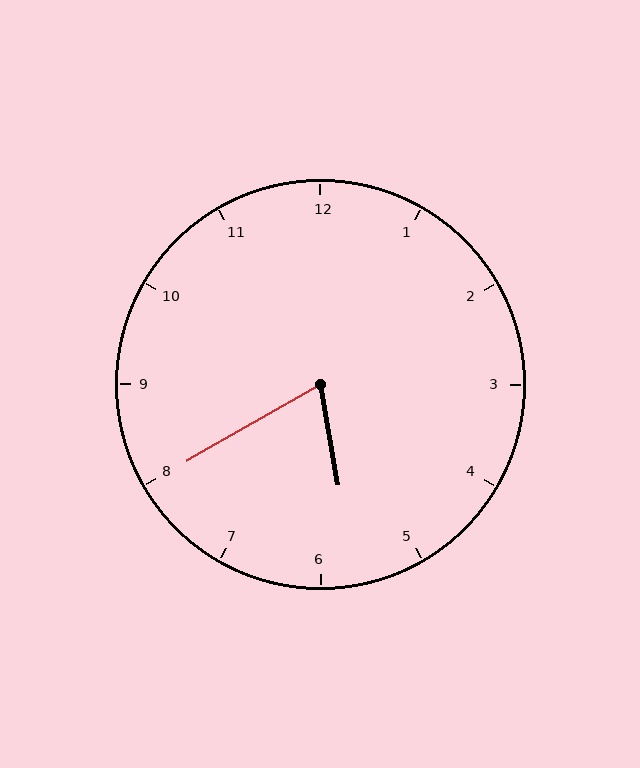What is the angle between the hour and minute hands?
Approximately 70 degrees.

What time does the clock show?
5:40.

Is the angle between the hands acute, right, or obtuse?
It is acute.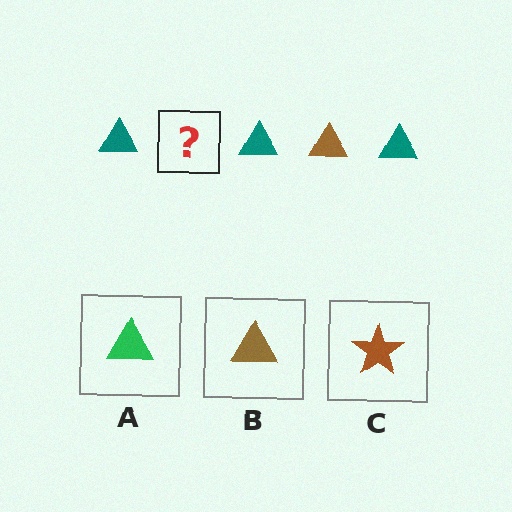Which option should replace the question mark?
Option B.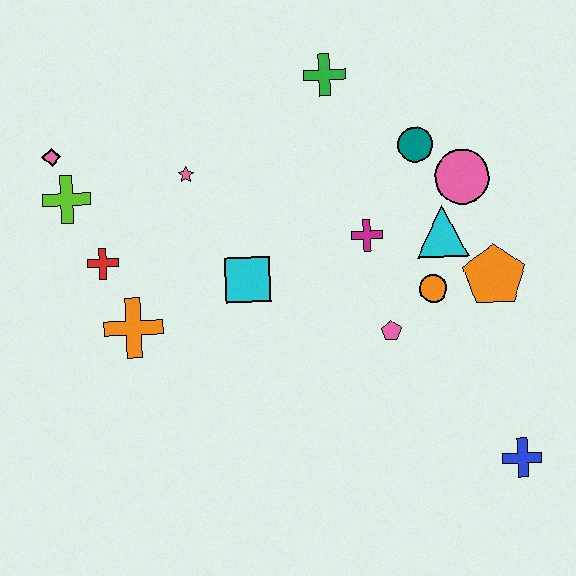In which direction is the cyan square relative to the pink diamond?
The cyan square is to the right of the pink diamond.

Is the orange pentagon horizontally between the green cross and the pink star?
No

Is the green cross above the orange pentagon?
Yes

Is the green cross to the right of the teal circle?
No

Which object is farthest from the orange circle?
The pink diamond is farthest from the orange circle.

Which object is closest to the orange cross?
The red cross is closest to the orange cross.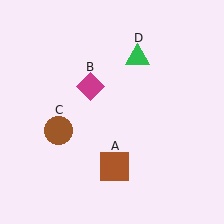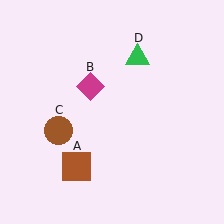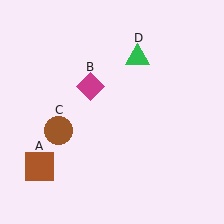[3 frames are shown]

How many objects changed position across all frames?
1 object changed position: brown square (object A).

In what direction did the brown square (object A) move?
The brown square (object A) moved left.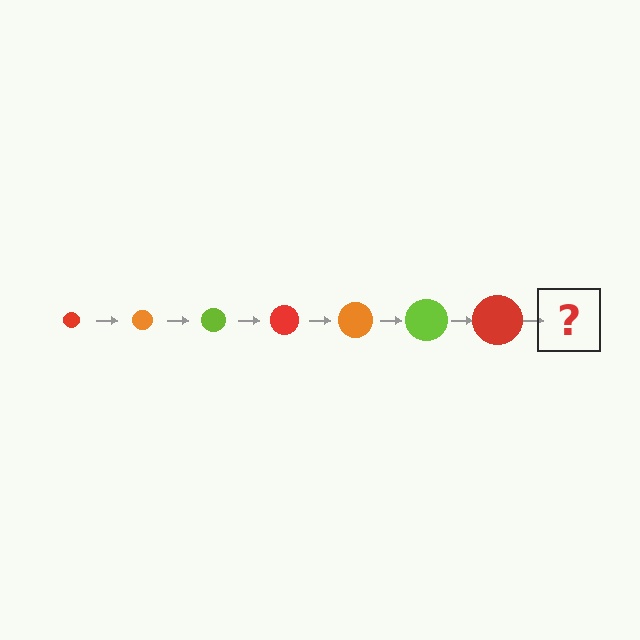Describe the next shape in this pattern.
It should be an orange circle, larger than the previous one.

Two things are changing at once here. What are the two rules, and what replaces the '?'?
The two rules are that the circle grows larger each step and the color cycles through red, orange, and lime. The '?' should be an orange circle, larger than the previous one.